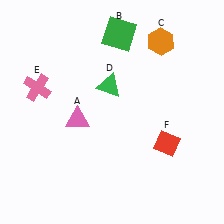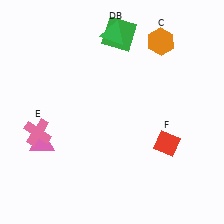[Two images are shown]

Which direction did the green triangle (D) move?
The green triangle (D) moved up.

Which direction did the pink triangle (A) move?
The pink triangle (A) moved left.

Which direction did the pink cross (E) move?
The pink cross (E) moved down.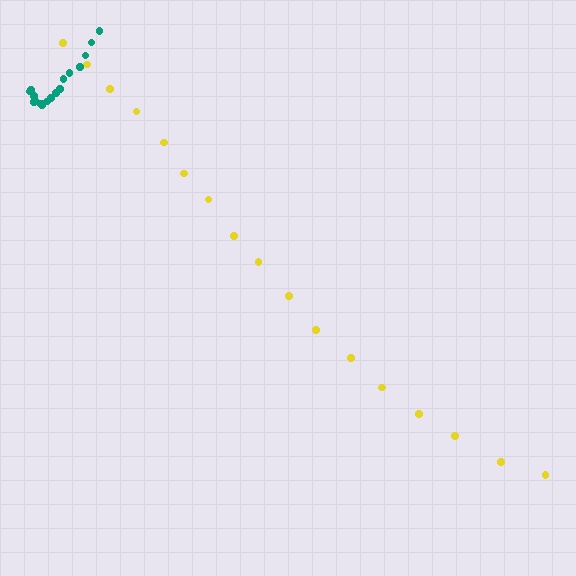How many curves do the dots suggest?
There are 2 distinct paths.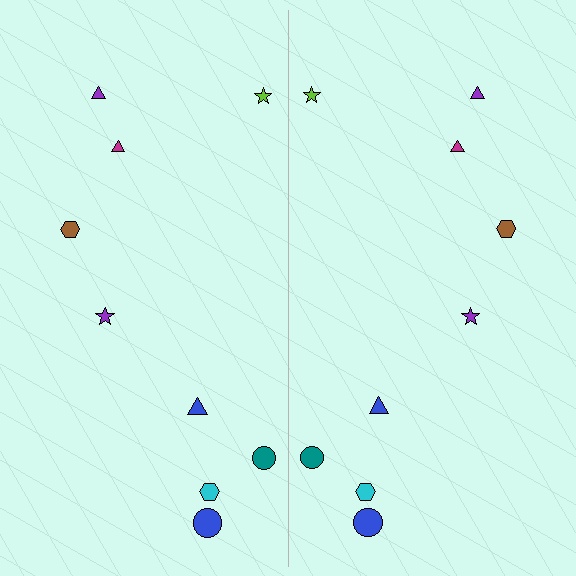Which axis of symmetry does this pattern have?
The pattern has a vertical axis of symmetry running through the center of the image.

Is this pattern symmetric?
Yes, this pattern has bilateral (reflection) symmetry.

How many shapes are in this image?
There are 18 shapes in this image.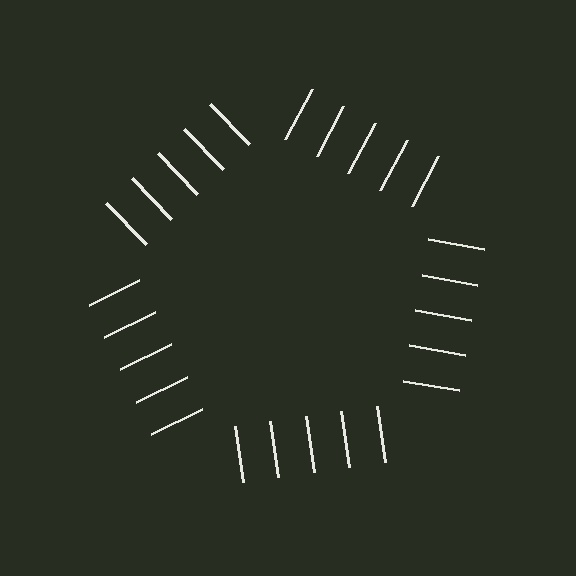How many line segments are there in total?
25 — 5 along each of the 5 edges.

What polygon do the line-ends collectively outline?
An illusory pentagon — the line segments terminate on its edges but no continuous stroke is drawn.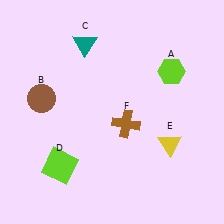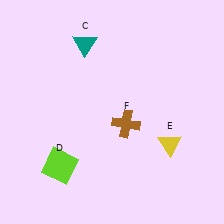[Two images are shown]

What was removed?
The brown circle (B), the lime hexagon (A) were removed in Image 2.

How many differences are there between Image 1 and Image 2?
There are 2 differences between the two images.